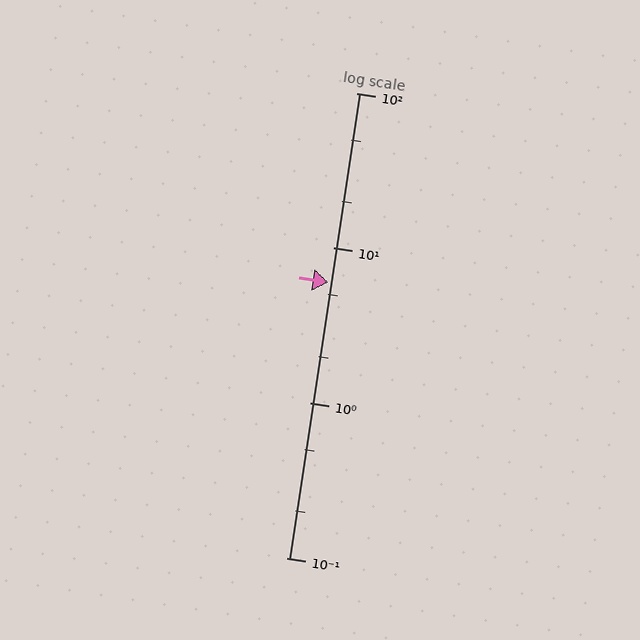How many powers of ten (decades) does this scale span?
The scale spans 3 decades, from 0.1 to 100.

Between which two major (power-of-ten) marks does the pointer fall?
The pointer is between 1 and 10.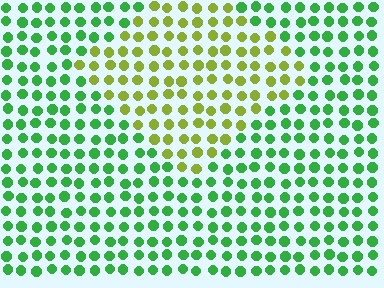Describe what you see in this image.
The image is filled with small green elements in a uniform arrangement. A diamond-shaped region is visible where the elements are tinted to a slightly different hue, forming a subtle color boundary.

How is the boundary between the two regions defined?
The boundary is defined purely by a slight shift in hue (about 49 degrees). Spacing, size, and orientation are identical on both sides.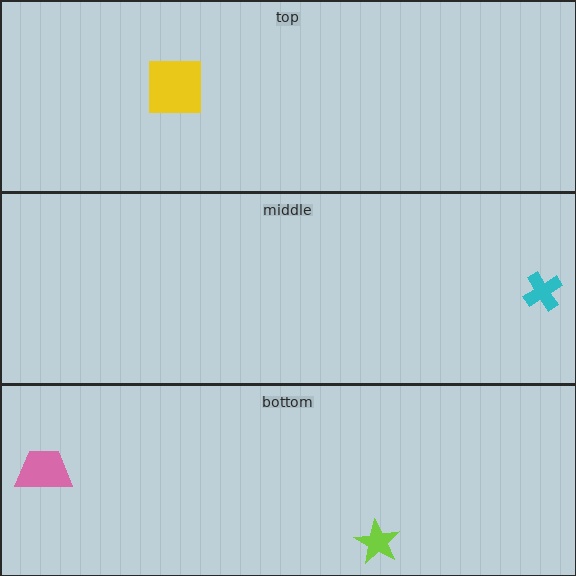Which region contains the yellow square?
The top region.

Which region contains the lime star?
The bottom region.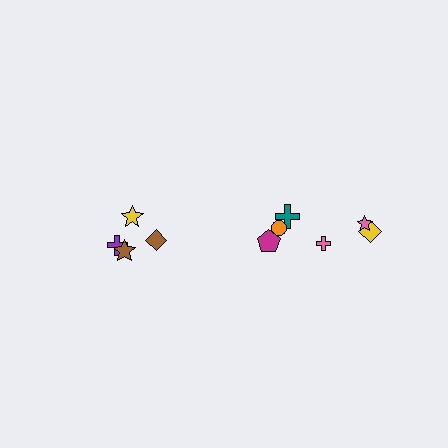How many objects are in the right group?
There are 6 objects.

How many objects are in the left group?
There are 4 objects.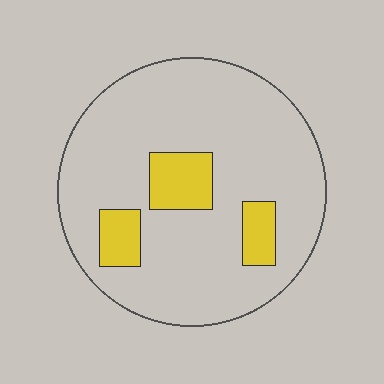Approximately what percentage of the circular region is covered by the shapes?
Approximately 15%.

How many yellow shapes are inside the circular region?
3.